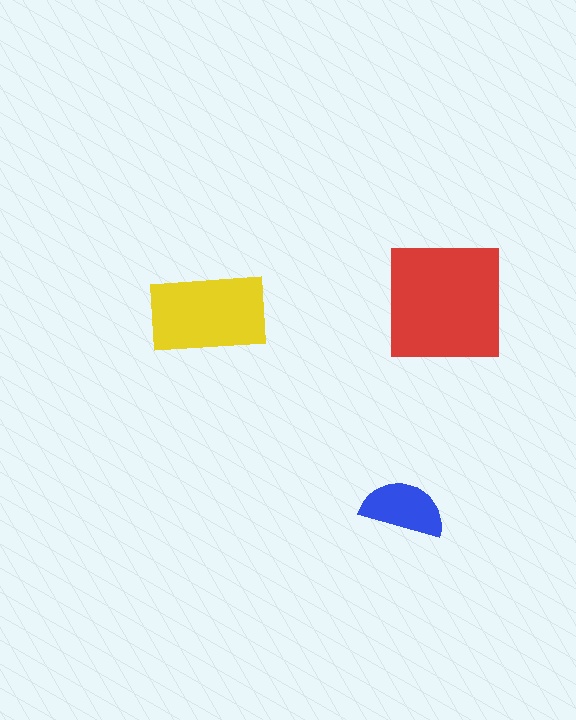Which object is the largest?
The red square.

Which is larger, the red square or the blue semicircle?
The red square.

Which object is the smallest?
The blue semicircle.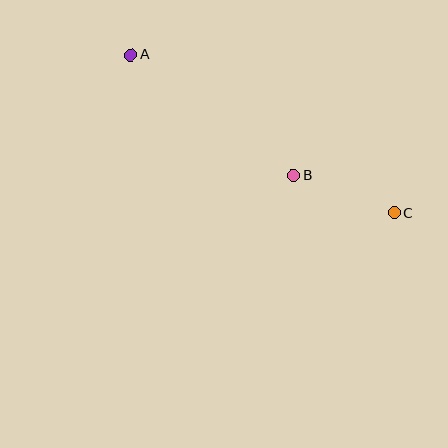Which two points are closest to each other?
Points B and C are closest to each other.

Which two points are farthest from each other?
Points A and C are farthest from each other.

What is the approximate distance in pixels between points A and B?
The distance between A and B is approximately 202 pixels.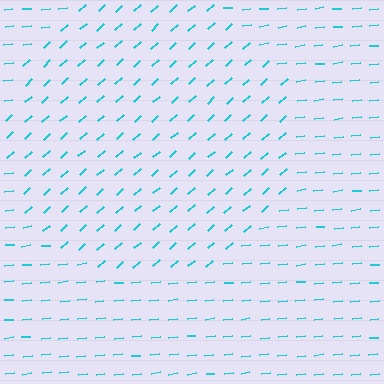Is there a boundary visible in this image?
Yes, there is a texture boundary formed by a change in line orientation.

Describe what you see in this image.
The image is filled with small cyan line segments. A circle region in the image has lines oriented differently from the surrounding lines, creating a visible texture boundary.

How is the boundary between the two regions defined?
The boundary is defined purely by a change in line orientation (approximately 35 degrees difference). All lines are the same color and thickness.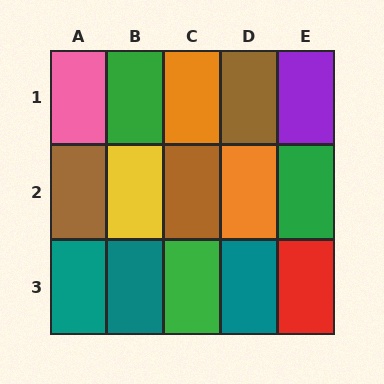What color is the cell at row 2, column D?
Orange.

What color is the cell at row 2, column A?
Brown.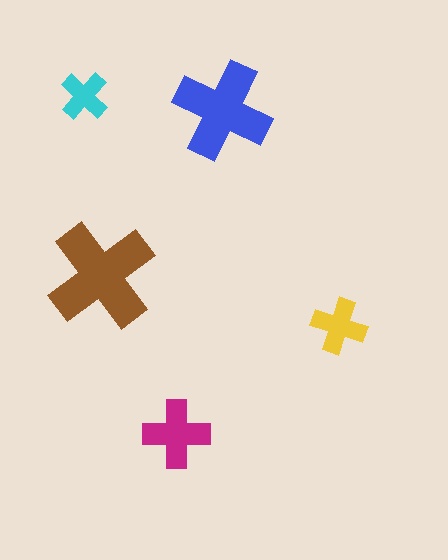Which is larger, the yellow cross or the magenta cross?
The magenta one.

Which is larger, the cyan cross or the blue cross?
The blue one.